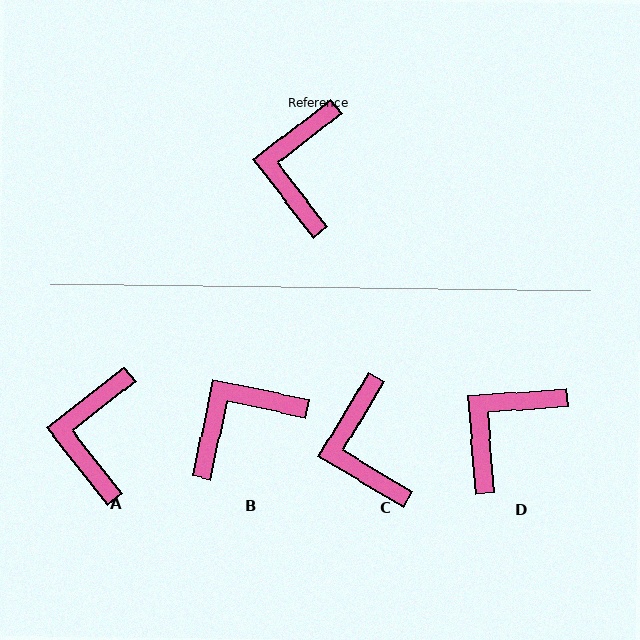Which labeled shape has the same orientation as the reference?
A.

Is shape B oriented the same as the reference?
No, it is off by about 50 degrees.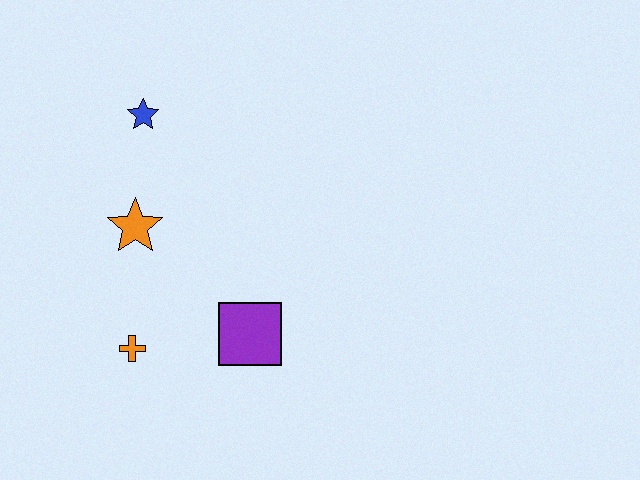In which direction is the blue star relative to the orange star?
The blue star is above the orange star.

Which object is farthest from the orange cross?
The blue star is farthest from the orange cross.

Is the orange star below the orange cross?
No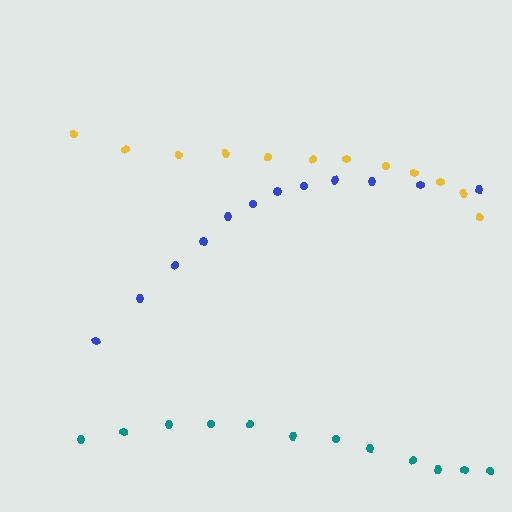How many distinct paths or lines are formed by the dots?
There are 3 distinct paths.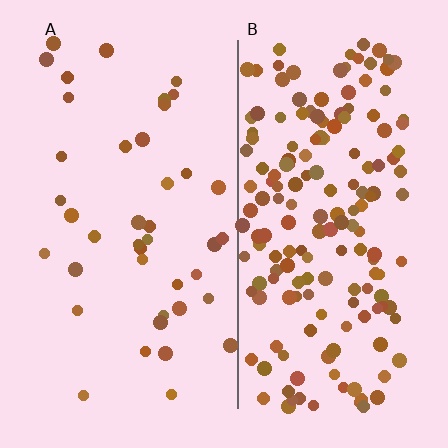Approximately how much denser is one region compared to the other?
Approximately 4.2× — region B over region A.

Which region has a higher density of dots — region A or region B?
B (the right).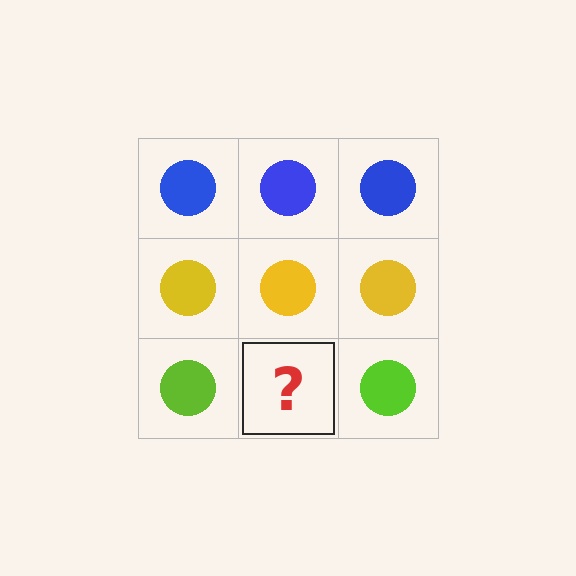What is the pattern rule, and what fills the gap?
The rule is that each row has a consistent color. The gap should be filled with a lime circle.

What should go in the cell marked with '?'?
The missing cell should contain a lime circle.